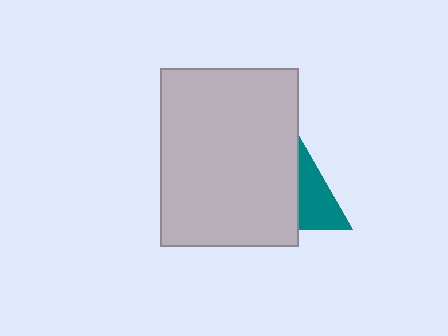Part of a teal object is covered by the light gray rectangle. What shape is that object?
It is a triangle.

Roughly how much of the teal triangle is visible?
A small part of it is visible (roughly 32%).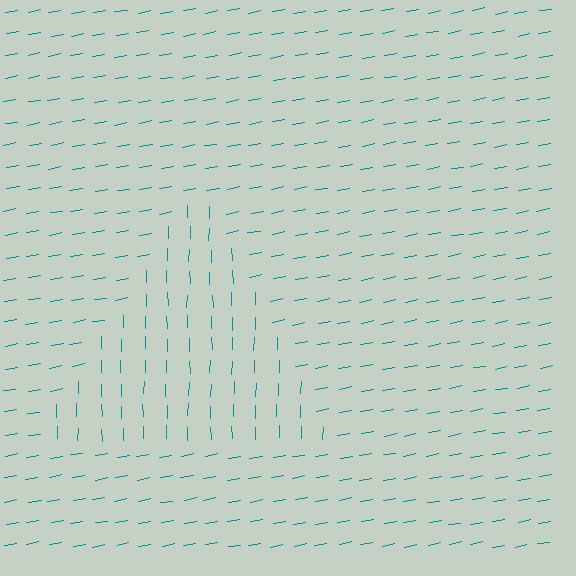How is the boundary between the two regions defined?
The boundary is defined purely by a change in line orientation (approximately 80 degrees difference). All lines are the same color and thickness.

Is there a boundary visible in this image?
Yes, there is a texture boundary formed by a change in line orientation.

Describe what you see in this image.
The image is filled with small teal line segments. A triangle region in the image has lines oriented differently from the surrounding lines, creating a visible texture boundary.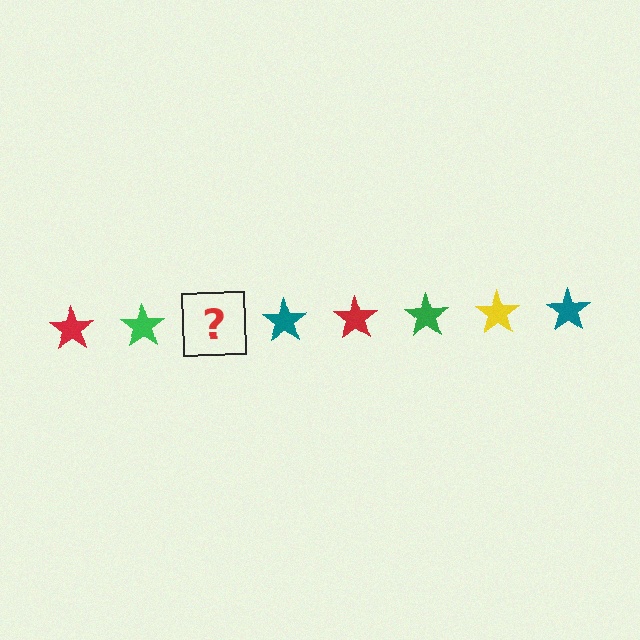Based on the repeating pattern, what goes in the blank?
The blank should be a yellow star.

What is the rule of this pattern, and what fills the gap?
The rule is that the pattern cycles through red, green, yellow, teal stars. The gap should be filled with a yellow star.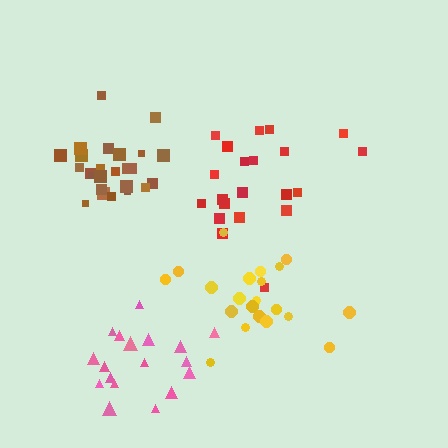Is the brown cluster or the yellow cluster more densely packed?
Brown.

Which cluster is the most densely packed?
Brown.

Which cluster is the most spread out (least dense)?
Red.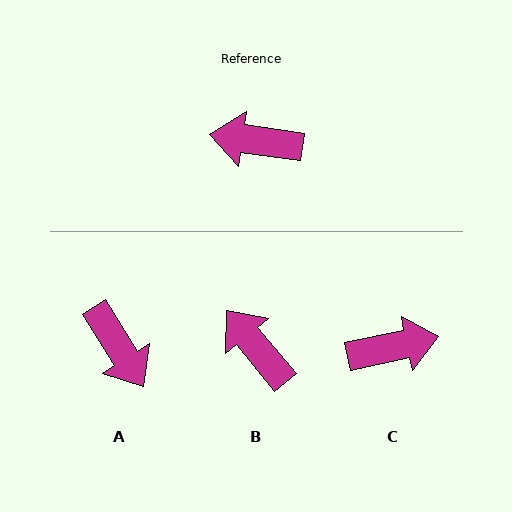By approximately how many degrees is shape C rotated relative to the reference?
Approximately 160 degrees clockwise.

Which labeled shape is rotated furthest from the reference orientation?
C, about 160 degrees away.